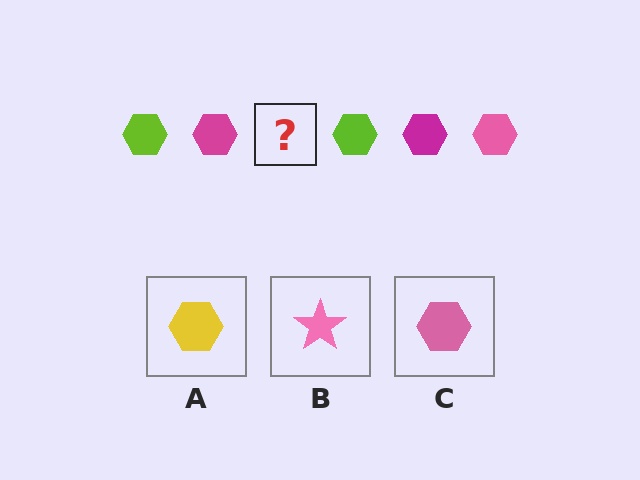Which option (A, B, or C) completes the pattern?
C.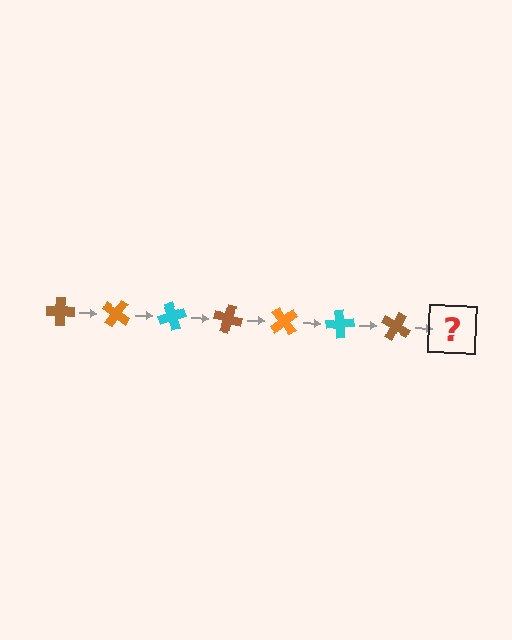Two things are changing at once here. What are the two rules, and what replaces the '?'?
The two rules are that it rotates 35 degrees each step and the color cycles through brown, orange, and cyan. The '?' should be an orange cross, rotated 245 degrees from the start.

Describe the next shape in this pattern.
It should be an orange cross, rotated 245 degrees from the start.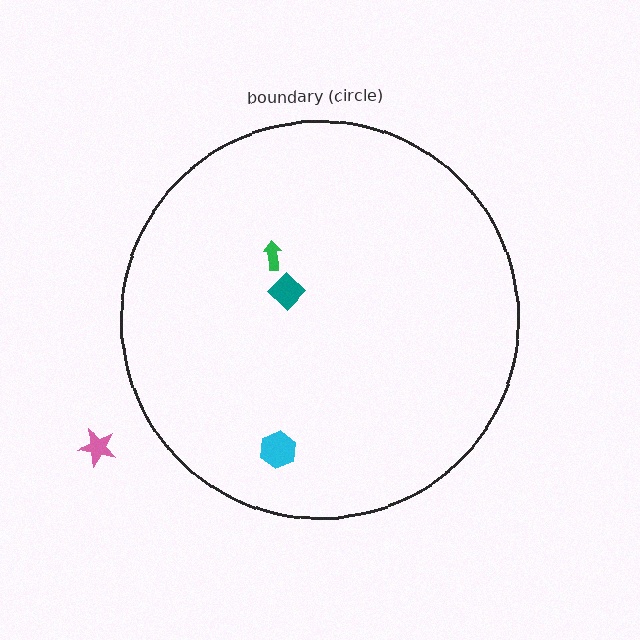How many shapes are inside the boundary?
3 inside, 1 outside.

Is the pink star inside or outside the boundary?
Outside.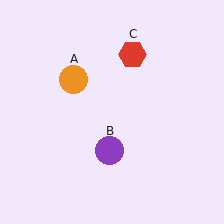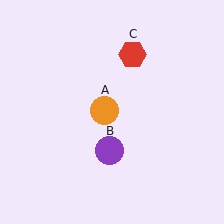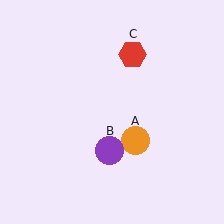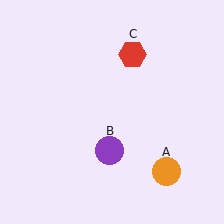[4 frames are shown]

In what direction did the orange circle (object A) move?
The orange circle (object A) moved down and to the right.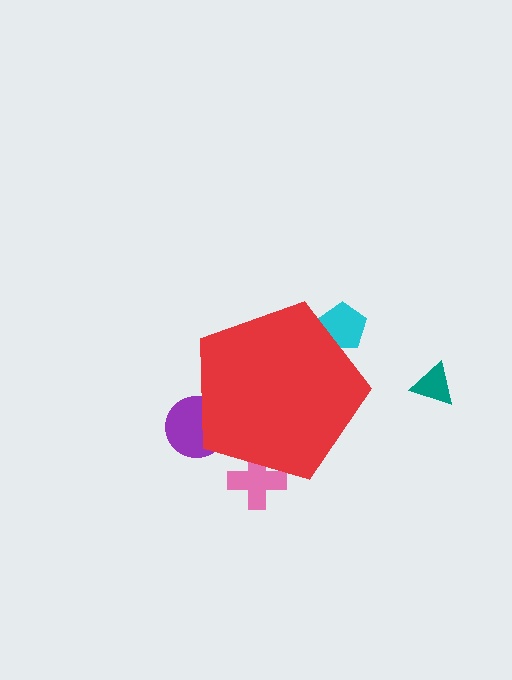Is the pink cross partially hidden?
Yes, the pink cross is partially hidden behind the red pentagon.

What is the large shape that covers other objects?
A red pentagon.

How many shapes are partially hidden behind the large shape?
3 shapes are partially hidden.